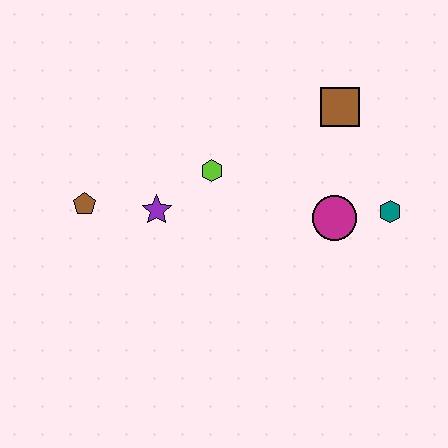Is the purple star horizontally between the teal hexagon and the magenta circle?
No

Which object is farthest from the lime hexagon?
The teal hexagon is farthest from the lime hexagon.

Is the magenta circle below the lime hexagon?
Yes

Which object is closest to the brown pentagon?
The purple star is closest to the brown pentagon.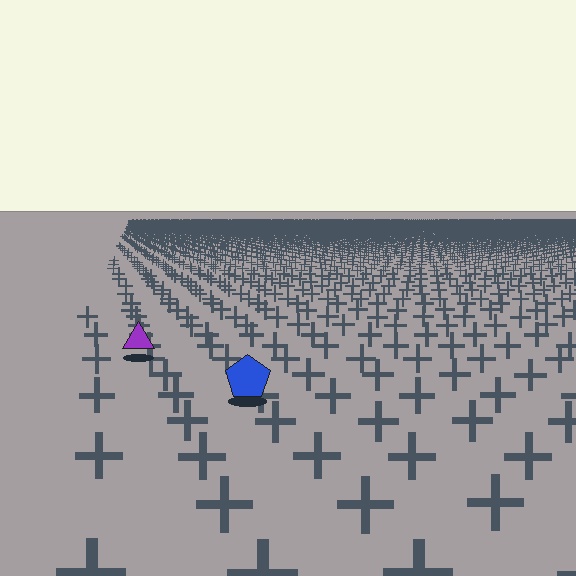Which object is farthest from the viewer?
The purple triangle is farthest from the viewer. It appears smaller and the ground texture around it is denser.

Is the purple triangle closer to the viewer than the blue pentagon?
No. The blue pentagon is closer — you can tell from the texture gradient: the ground texture is coarser near it.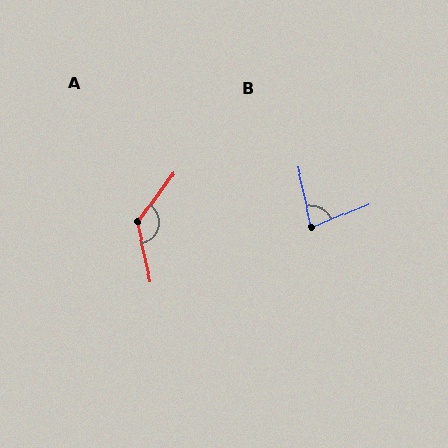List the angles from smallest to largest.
B (79°), A (131°).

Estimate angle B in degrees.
Approximately 79 degrees.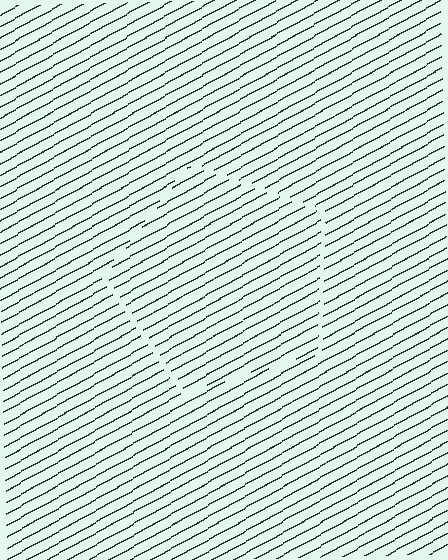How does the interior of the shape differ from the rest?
The interior of the shape contains the same grating, shifted by half a period — the contour is defined by the phase discontinuity where line-ends from the inner and outer gratings abut.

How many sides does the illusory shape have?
5 sides — the line-ends trace a pentagon.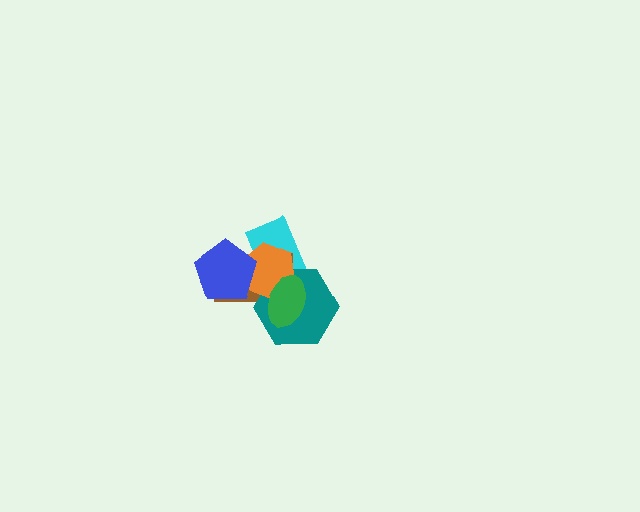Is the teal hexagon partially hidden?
Yes, it is partially covered by another shape.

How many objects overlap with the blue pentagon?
3 objects overlap with the blue pentagon.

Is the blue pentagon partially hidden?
No, no other shape covers it.